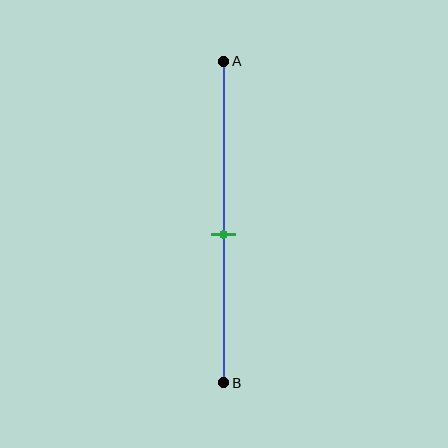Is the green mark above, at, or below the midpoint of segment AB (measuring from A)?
The green mark is below the midpoint of segment AB.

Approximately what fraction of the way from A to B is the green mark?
The green mark is approximately 55% of the way from A to B.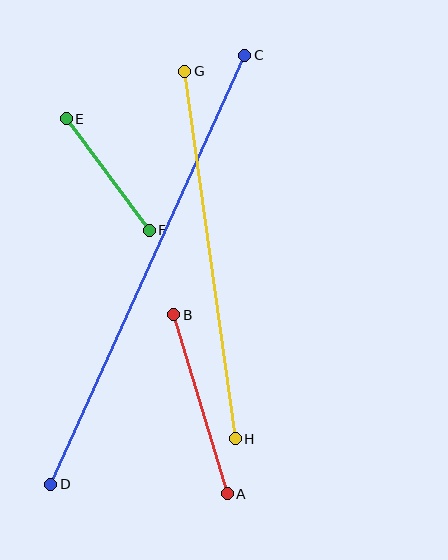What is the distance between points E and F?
The distance is approximately 139 pixels.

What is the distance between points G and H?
The distance is approximately 371 pixels.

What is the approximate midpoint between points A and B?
The midpoint is at approximately (201, 404) pixels.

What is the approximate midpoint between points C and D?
The midpoint is at approximately (148, 270) pixels.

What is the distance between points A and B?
The distance is approximately 187 pixels.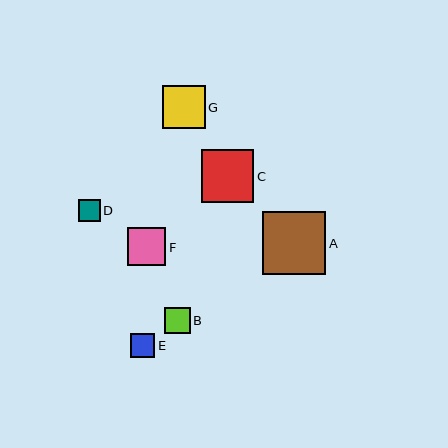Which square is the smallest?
Square D is the smallest with a size of approximately 22 pixels.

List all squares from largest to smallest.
From largest to smallest: A, C, G, F, B, E, D.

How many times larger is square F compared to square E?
Square F is approximately 1.6 times the size of square E.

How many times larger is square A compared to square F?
Square A is approximately 1.7 times the size of square F.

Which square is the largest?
Square A is the largest with a size of approximately 64 pixels.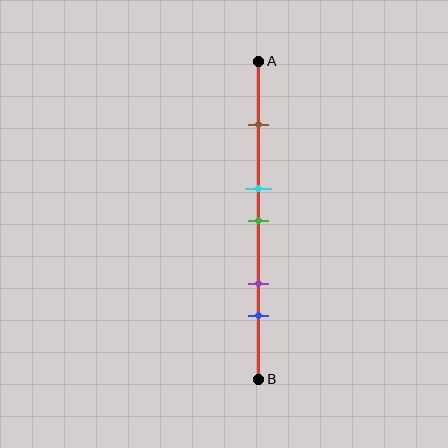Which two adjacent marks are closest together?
The cyan and green marks are the closest adjacent pair.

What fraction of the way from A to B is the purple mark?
The purple mark is approximately 70% (0.7) of the way from A to B.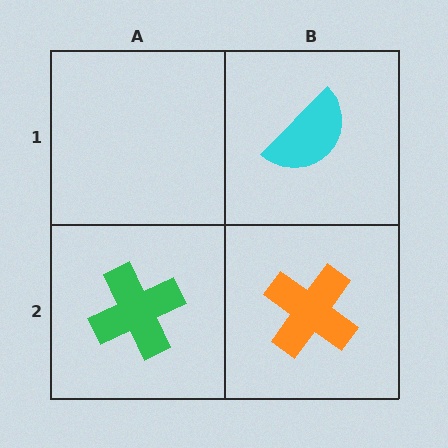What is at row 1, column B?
A cyan semicircle.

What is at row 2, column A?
A green cross.